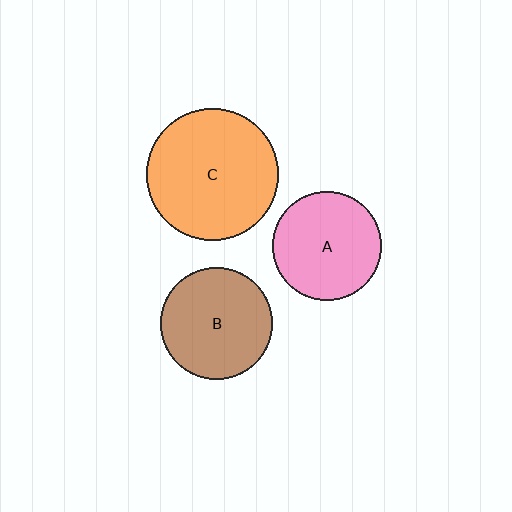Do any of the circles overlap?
No, none of the circles overlap.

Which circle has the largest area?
Circle C (orange).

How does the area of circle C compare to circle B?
Approximately 1.4 times.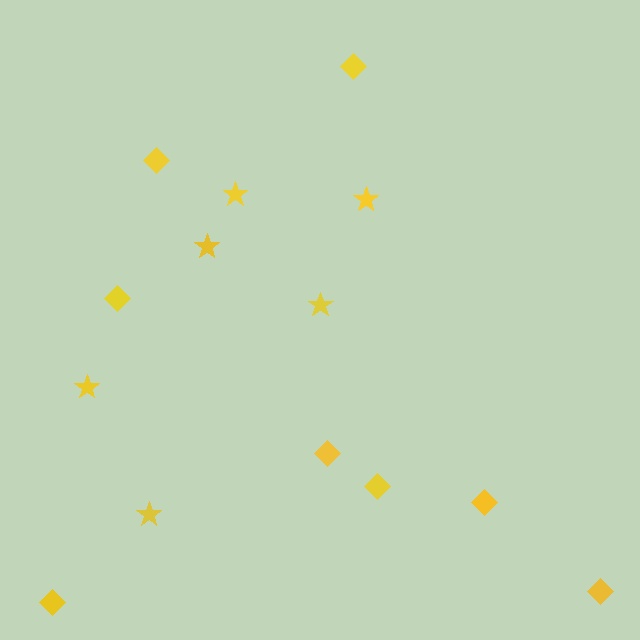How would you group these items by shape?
There are 2 groups: one group of stars (6) and one group of diamonds (8).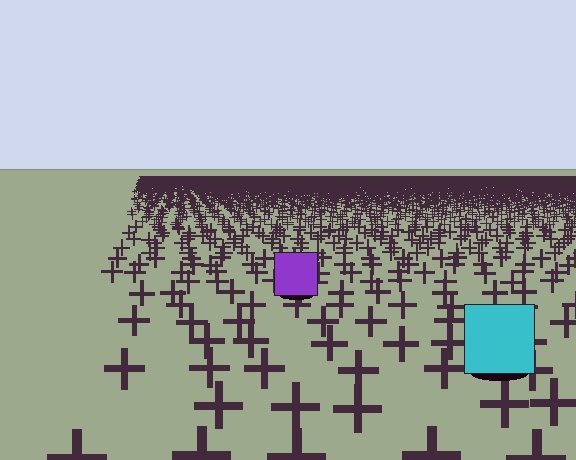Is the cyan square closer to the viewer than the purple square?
Yes. The cyan square is closer — you can tell from the texture gradient: the ground texture is coarser near it.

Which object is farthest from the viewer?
The purple square is farthest from the viewer. It appears smaller and the ground texture around it is denser.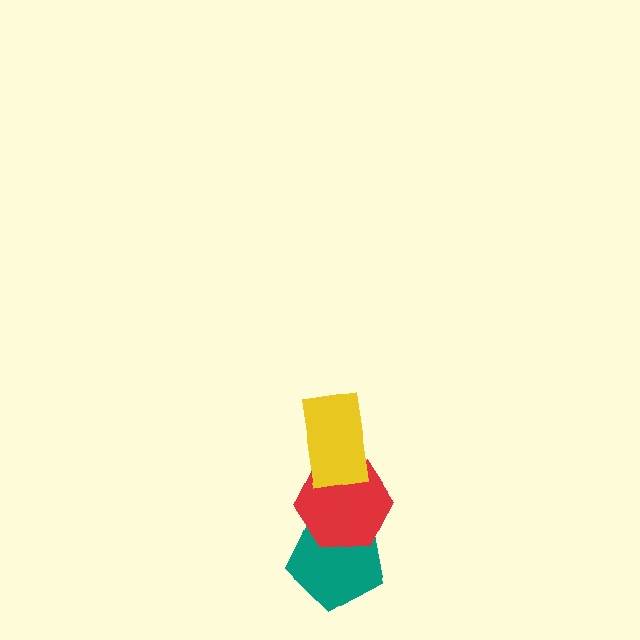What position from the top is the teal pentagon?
The teal pentagon is 3rd from the top.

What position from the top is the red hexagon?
The red hexagon is 2nd from the top.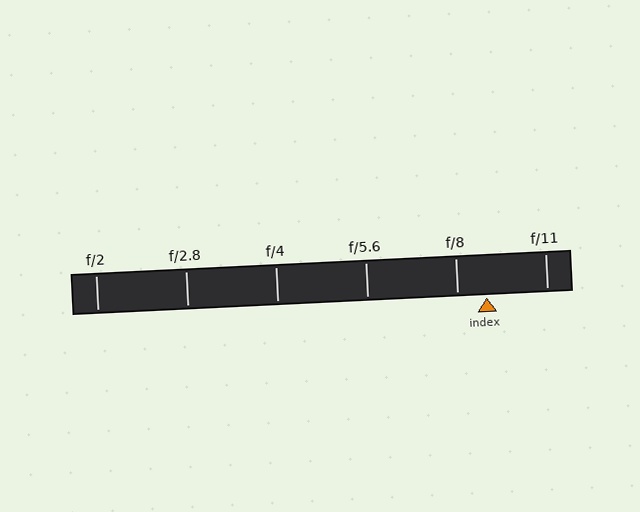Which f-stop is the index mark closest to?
The index mark is closest to f/8.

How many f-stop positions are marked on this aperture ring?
There are 6 f-stop positions marked.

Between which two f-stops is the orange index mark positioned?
The index mark is between f/8 and f/11.